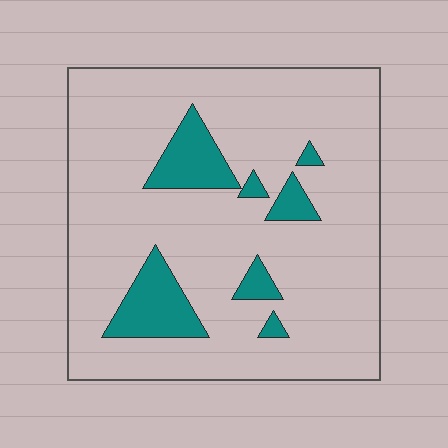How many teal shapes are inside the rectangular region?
7.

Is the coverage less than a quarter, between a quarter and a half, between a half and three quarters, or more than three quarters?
Less than a quarter.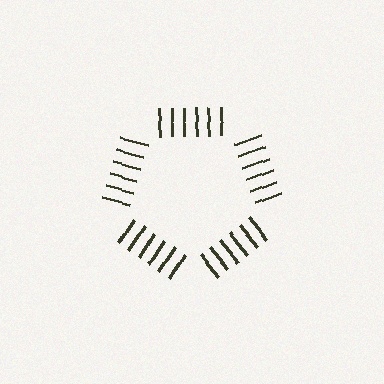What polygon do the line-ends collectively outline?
An illusory pentagon — the line segments terminate on its edges but no continuous stroke is drawn.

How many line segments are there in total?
30 — 6 along each of the 5 edges.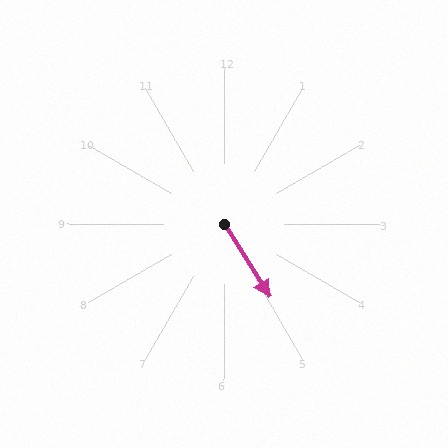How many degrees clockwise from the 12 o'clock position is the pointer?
Approximately 148 degrees.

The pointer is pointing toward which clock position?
Roughly 5 o'clock.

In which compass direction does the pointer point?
Southeast.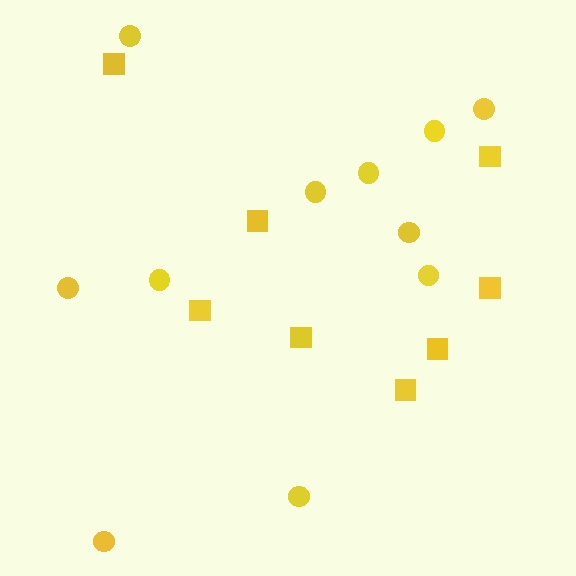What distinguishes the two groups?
There are 2 groups: one group of circles (11) and one group of squares (8).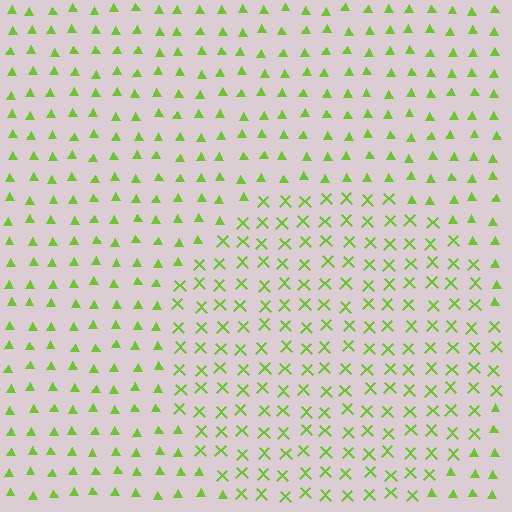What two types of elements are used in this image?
The image uses X marks inside the circle region and triangles outside it.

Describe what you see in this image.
The image is filled with small lime elements arranged in a uniform grid. A circle-shaped region contains X marks, while the surrounding area contains triangles. The boundary is defined purely by the change in element shape.